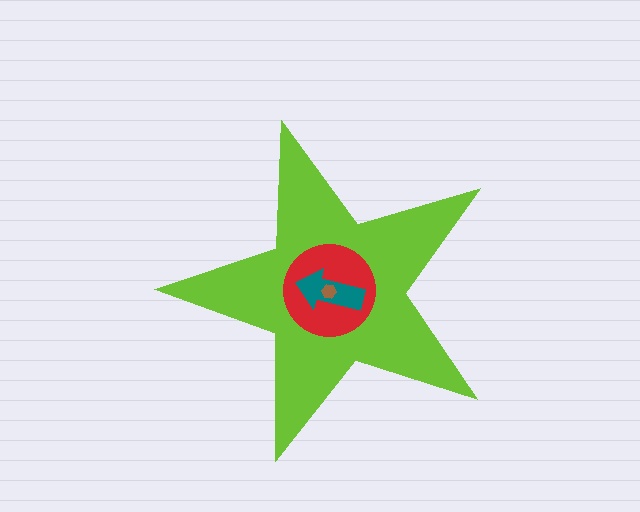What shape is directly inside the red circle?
The teal arrow.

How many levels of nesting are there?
4.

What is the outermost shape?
The lime star.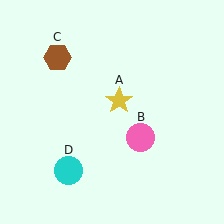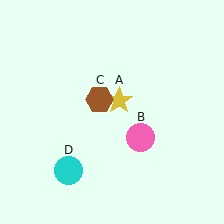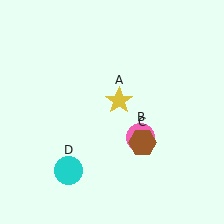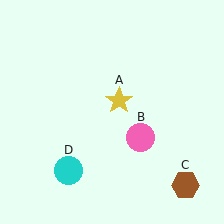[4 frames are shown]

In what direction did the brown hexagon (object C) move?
The brown hexagon (object C) moved down and to the right.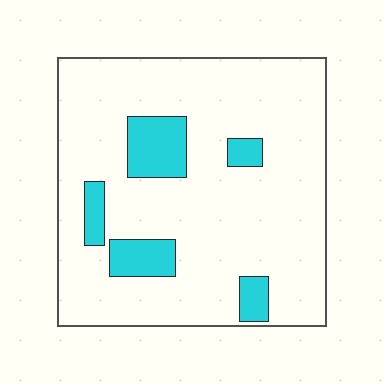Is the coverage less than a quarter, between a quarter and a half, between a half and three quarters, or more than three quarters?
Less than a quarter.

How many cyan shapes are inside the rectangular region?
5.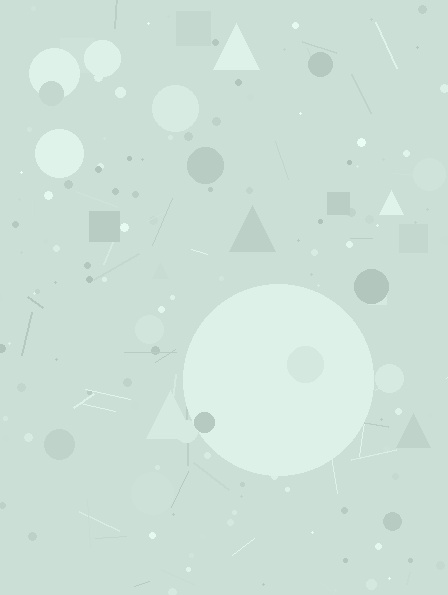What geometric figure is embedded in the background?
A circle is embedded in the background.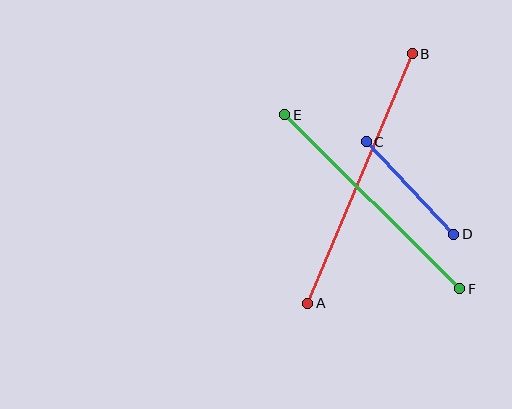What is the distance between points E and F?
The distance is approximately 247 pixels.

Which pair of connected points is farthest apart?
Points A and B are farthest apart.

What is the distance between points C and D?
The distance is approximately 128 pixels.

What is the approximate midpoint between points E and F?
The midpoint is at approximately (372, 202) pixels.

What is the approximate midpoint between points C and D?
The midpoint is at approximately (410, 188) pixels.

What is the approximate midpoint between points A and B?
The midpoint is at approximately (360, 179) pixels.